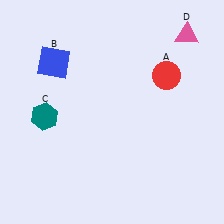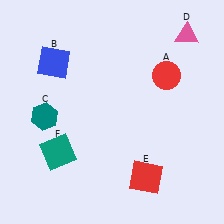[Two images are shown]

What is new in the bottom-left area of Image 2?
A teal square (F) was added in the bottom-left area of Image 2.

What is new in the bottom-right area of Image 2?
A red square (E) was added in the bottom-right area of Image 2.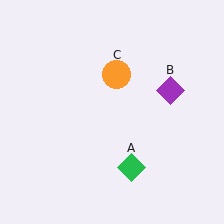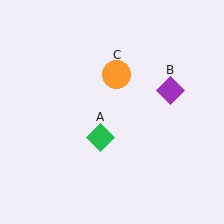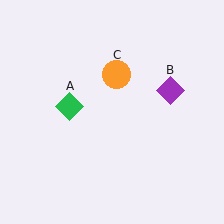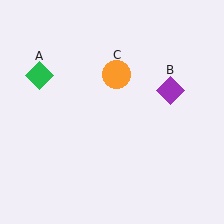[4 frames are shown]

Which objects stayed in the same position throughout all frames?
Purple diamond (object B) and orange circle (object C) remained stationary.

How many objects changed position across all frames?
1 object changed position: green diamond (object A).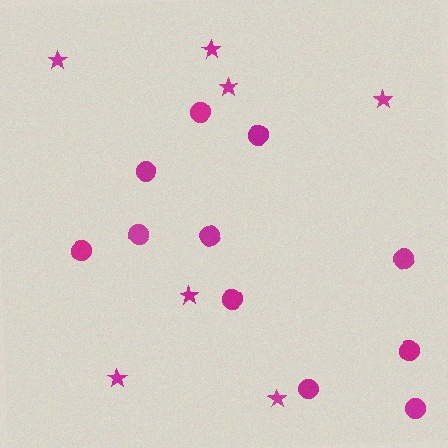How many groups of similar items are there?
There are 2 groups: one group of stars (7) and one group of circles (11).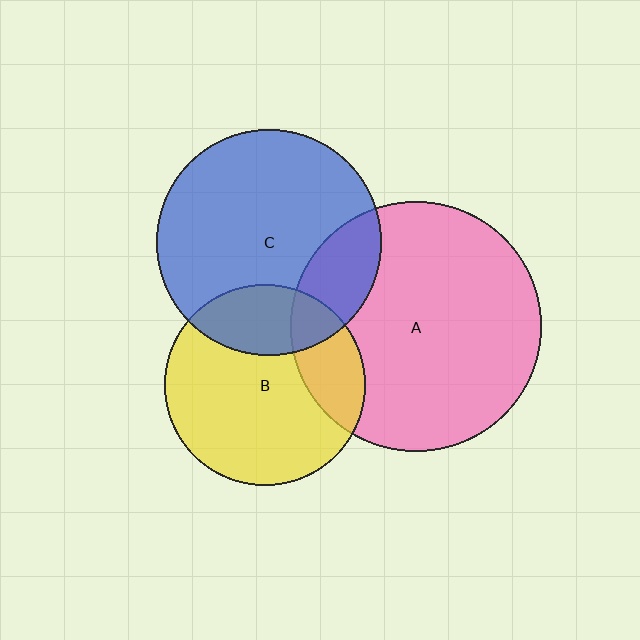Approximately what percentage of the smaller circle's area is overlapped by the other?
Approximately 25%.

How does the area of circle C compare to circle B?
Approximately 1.3 times.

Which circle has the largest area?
Circle A (pink).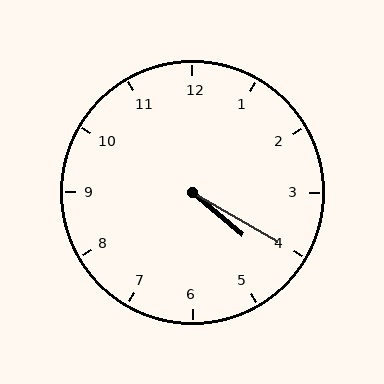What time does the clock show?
4:20.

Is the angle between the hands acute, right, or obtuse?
It is acute.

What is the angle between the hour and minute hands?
Approximately 10 degrees.